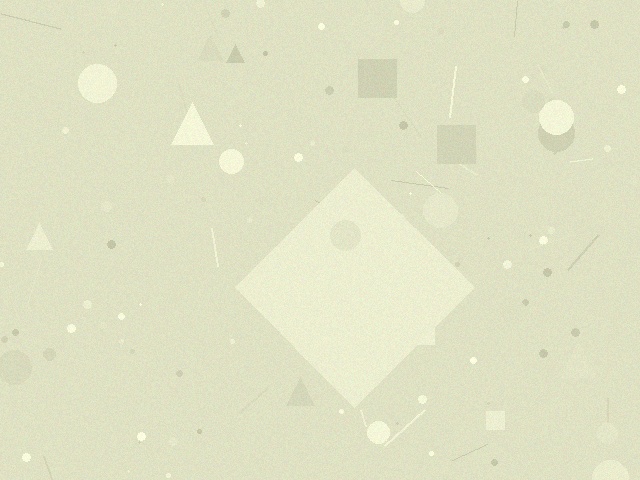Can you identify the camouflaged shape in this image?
The camouflaged shape is a diamond.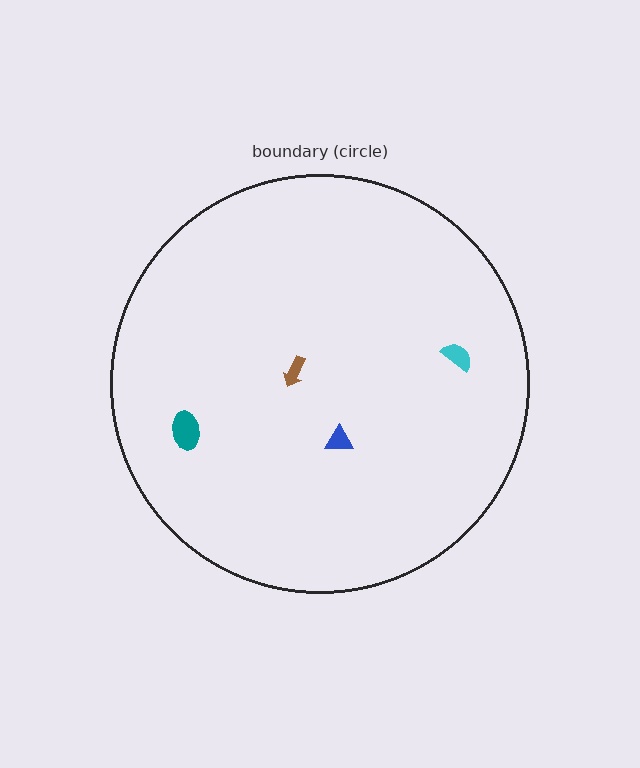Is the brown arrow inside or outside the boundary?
Inside.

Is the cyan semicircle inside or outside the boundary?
Inside.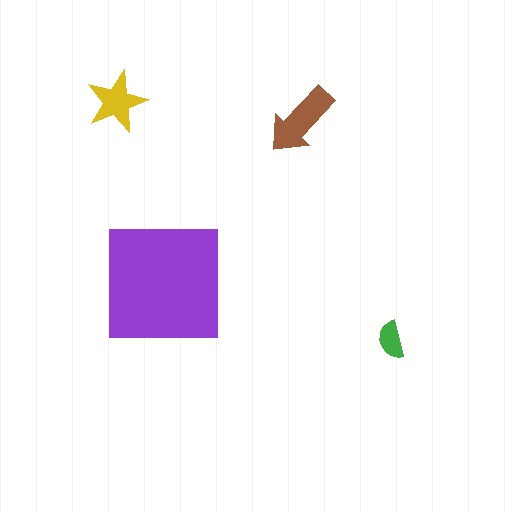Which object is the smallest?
The green semicircle.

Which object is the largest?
The purple square.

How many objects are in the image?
There are 4 objects in the image.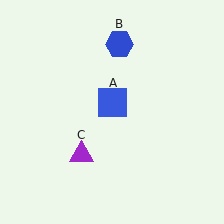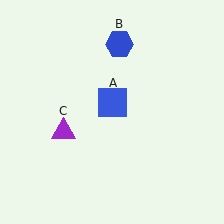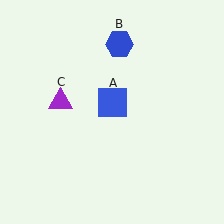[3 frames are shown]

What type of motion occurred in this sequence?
The purple triangle (object C) rotated clockwise around the center of the scene.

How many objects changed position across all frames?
1 object changed position: purple triangle (object C).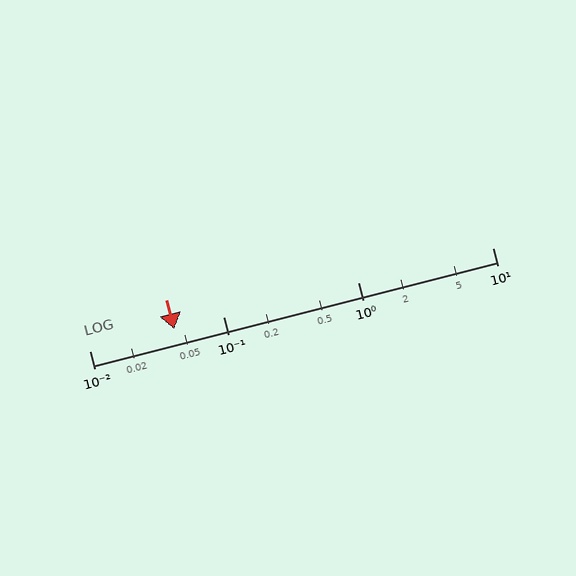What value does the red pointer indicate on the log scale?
The pointer indicates approximately 0.043.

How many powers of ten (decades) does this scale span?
The scale spans 3 decades, from 0.01 to 10.